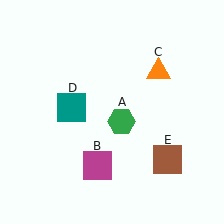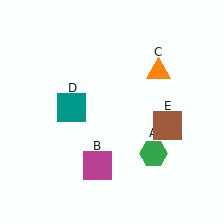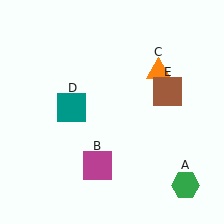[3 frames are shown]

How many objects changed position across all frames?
2 objects changed position: green hexagon (object A), brown square (object E).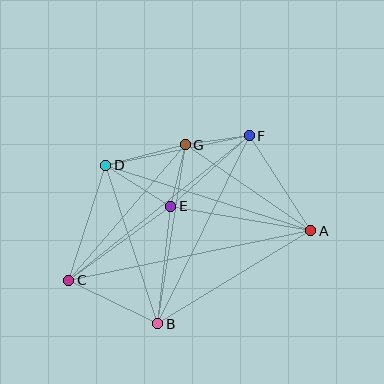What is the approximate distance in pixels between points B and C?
The distance between B and C is approximately 99 pixels.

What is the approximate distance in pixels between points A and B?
The distance between A and B is approximately 179 pixels.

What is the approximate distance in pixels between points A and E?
The distance between A and E is approximately 142 pixels.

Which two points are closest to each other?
Points E and G are closest to each other.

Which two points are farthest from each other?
Points A and C are farthest from each other.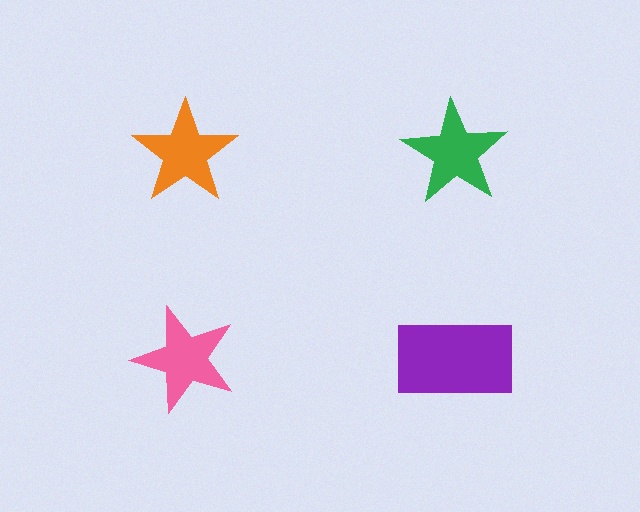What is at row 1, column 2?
A green star.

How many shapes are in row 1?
2 shapes.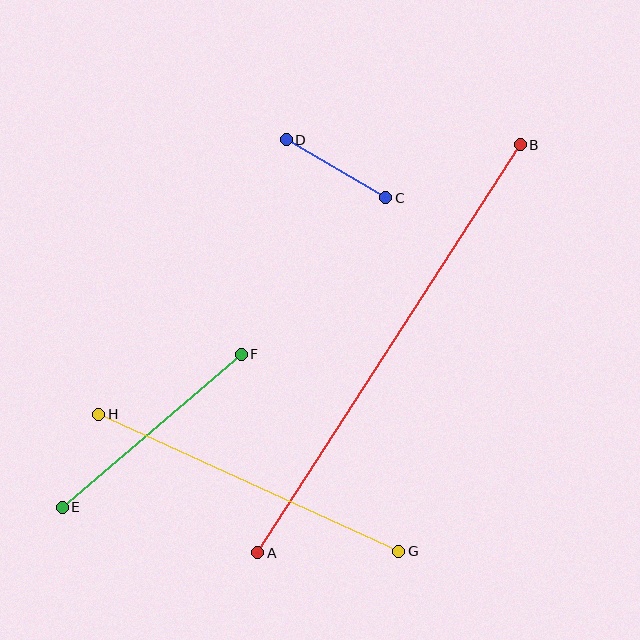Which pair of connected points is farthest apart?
Points A and B are farthest apart.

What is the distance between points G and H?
The distance is approximately 330 pixels.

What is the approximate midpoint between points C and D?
The midpoint is at approximately (336, 169) pixels.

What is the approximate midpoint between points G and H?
The midpoint is at approximately (249, 483) pixels.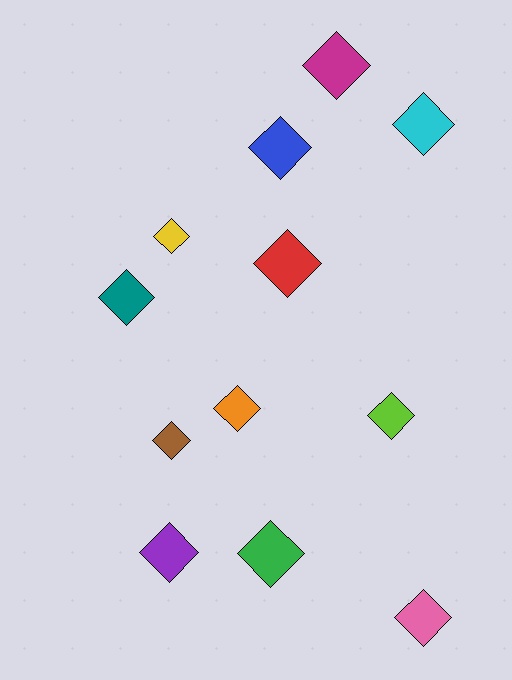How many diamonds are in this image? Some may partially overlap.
There are 12 diamonds.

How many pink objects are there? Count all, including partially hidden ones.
There is 1 pink object.